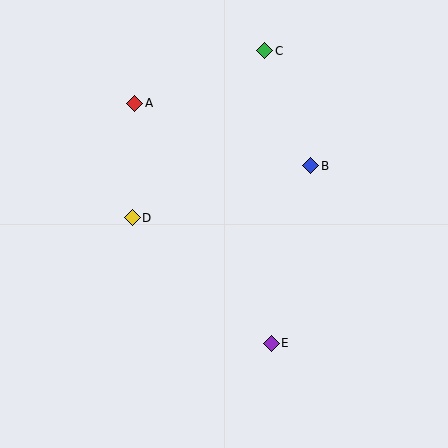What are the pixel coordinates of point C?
Point C is at (265, 51).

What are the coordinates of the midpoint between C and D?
The midpoint between C and D is at (198, 134).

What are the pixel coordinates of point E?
Point E is at (271, 343).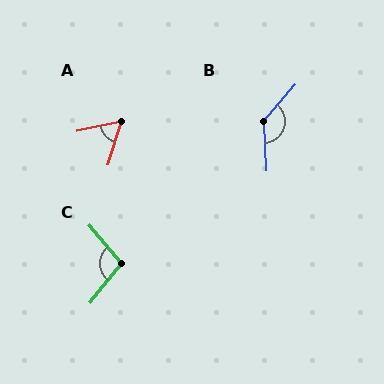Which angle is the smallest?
A, at approximately 60 degrees.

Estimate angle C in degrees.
Approximately 101 degrees.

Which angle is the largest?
B, at approximately 136 degrees.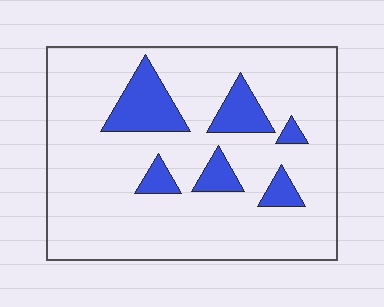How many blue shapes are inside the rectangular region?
6.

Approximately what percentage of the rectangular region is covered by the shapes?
Approximately 15%.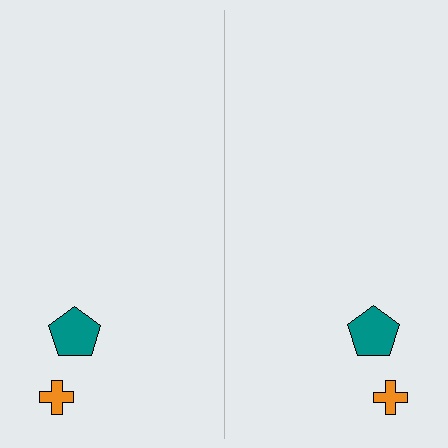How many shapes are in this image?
There are 4 shapes in this image.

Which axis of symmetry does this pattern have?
The pattern has a vertical axis of symmetry running through the center of the image.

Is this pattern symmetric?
Yes, this pattern has bilateral (reflection) symmetry.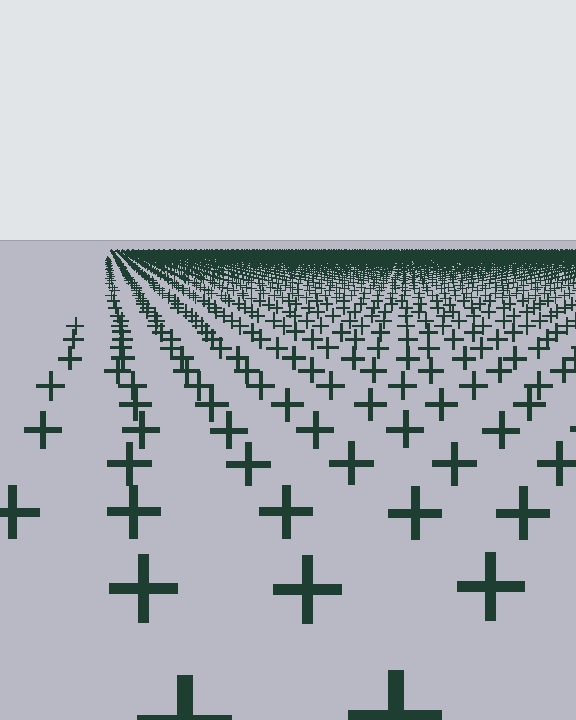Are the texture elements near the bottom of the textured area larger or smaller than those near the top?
Larger. Near the bottom, elements are closer to the viewer and appear at a bigger on-screen size.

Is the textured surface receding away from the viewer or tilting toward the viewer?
The surface is receding away from the viewer. Texture elements get smaller and denser toward the top.